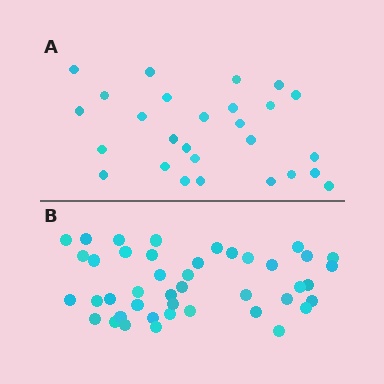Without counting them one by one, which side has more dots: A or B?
Region B (the bottom region) has more dots.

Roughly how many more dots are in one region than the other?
Region B has approximately 15 more dots than region A.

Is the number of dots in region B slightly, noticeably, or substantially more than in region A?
Region B has substantially more. The ratio is roughly 1.6 to 1.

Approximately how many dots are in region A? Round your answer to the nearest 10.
About 30 dots. (The exact count is 27, which rounds to 30.)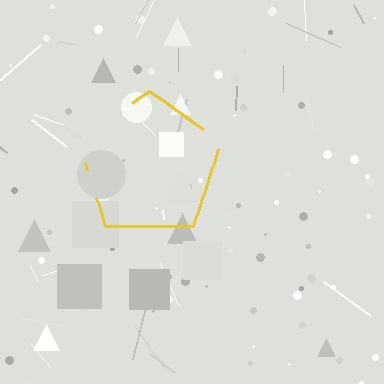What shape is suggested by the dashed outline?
The dashed outline suggests a pentagon.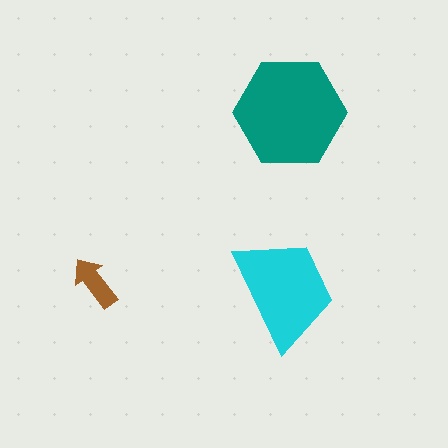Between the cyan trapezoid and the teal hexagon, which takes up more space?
The teal hexagon.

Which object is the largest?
The teal hexagon.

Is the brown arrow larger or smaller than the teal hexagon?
Smaller.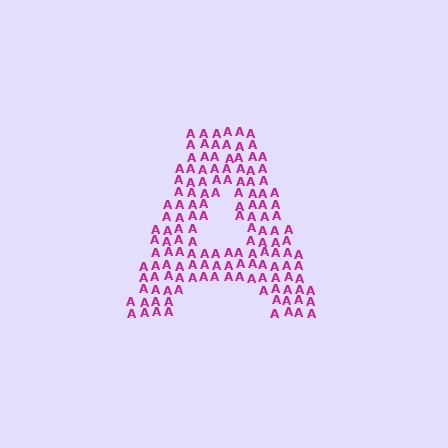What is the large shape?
The large shape is the letter A.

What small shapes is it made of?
It is made of small letter A's.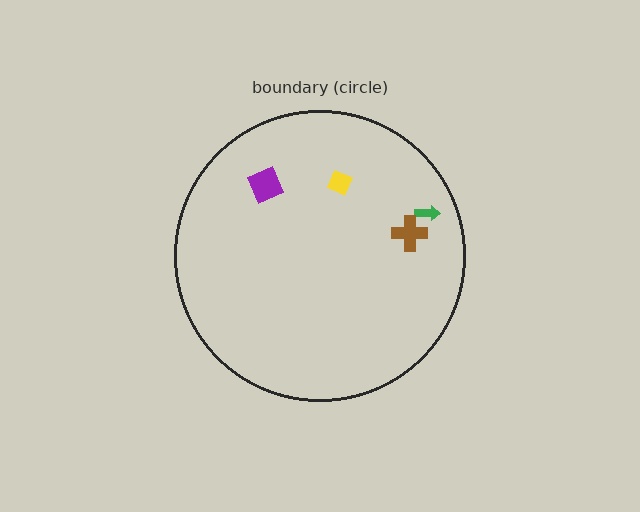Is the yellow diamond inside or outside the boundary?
Inside.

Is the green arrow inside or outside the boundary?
Inside.